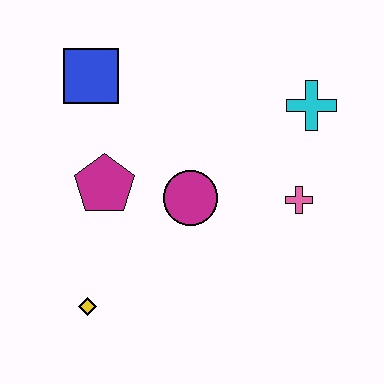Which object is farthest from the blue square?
The pink cross is farthest from the blue square.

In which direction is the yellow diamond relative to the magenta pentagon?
The yellow diamond is below the magenta pentagon.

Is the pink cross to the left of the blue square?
No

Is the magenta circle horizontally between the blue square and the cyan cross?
Yes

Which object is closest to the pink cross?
The cyan cross is closest to the pink cross.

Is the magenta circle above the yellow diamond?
Yes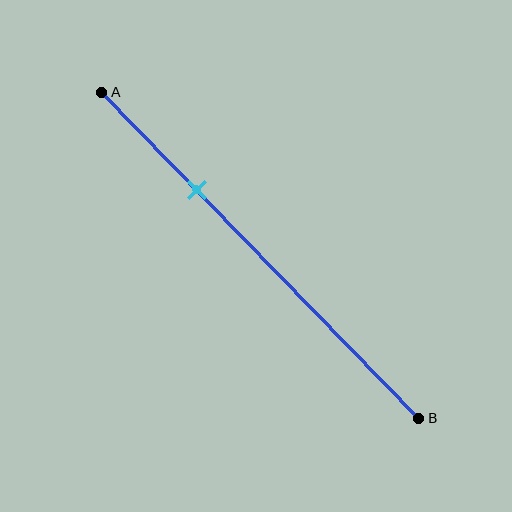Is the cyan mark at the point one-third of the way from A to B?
No, the mark is at about 30% from A, not at the 33% one-third point.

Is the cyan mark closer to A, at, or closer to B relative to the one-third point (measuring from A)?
The cyan mark is closer to point A than the one-third point of segment AB.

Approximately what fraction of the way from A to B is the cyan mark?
The cyan mark is approximately 30% of the way from A to B.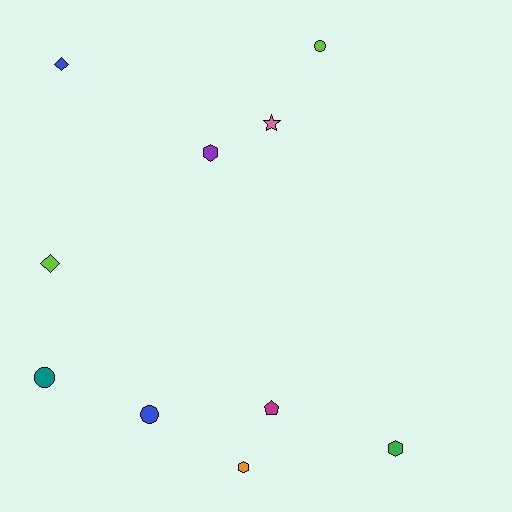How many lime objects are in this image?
There are 2 lime objects.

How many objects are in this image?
There are 10 objects.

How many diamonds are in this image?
There are 2 diamonds.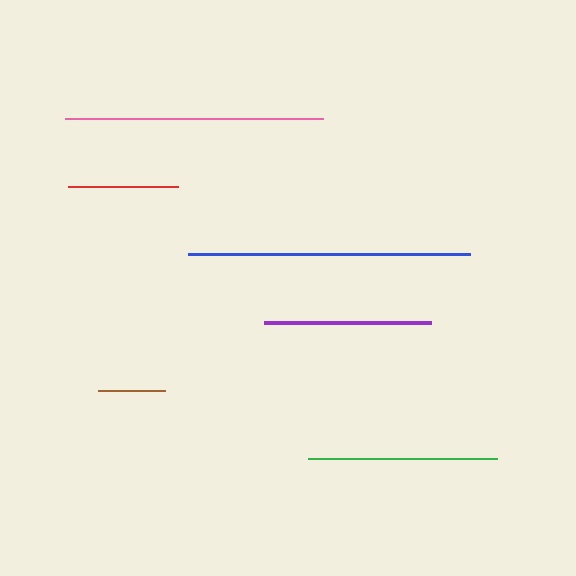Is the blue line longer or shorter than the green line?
The blue line is longer than the green line.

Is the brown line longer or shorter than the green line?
The green line is longer than the brown line.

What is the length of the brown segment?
The brown segment is approximately 67 pixels long.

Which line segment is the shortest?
The brown line is the shortest at approximately 67 pixels.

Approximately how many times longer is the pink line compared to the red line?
The pink line is approximately 2.3 times the length of the red line.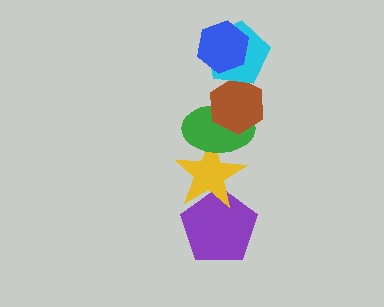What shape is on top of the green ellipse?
The brown hexagon is on top of the green ellipse.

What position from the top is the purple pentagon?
The purple pentagon is 6th from the top.